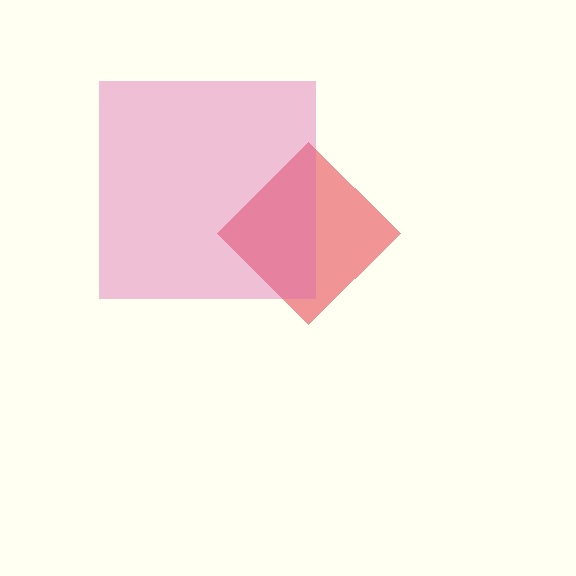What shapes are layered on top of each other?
The layered shapes are: a red diamond, a pink square.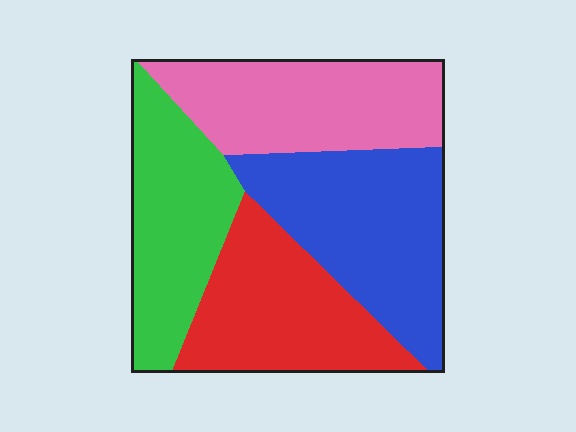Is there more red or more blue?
Blue.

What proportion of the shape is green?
Green takes up about one quarter (1/4) of the shape.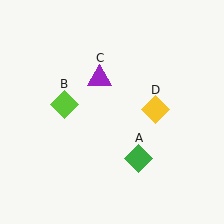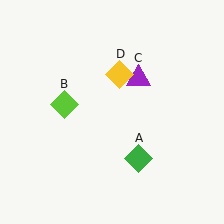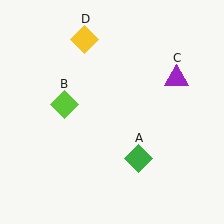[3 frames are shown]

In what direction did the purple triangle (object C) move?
The purple triangle (object C) moved right.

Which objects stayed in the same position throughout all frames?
Green diamond (object A) and lime diamond (object B) remained stationary.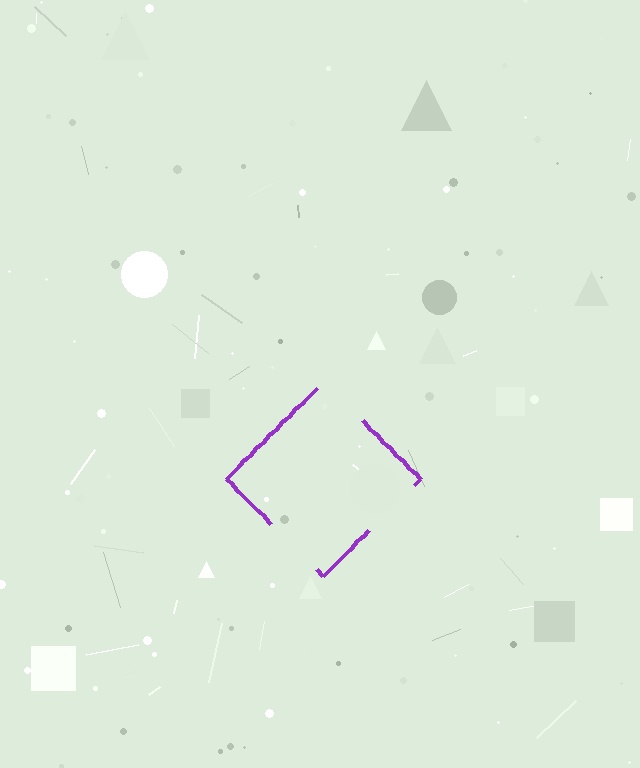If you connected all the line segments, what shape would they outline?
They would outline a diamond.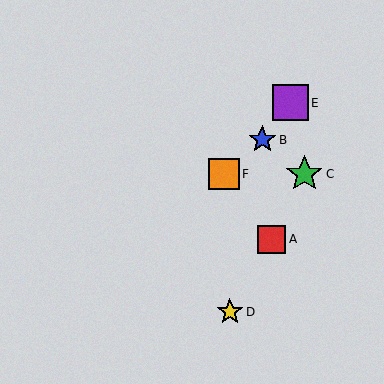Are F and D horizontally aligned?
No, F is at y≈174 and D is at y≈312.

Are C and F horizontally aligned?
Yes, both are at y≈174.